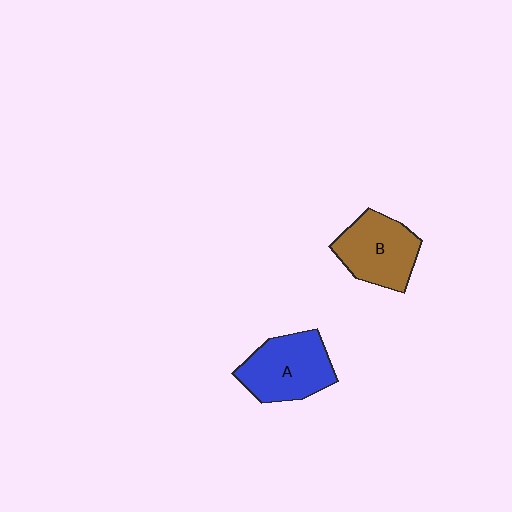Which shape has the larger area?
Shape A (blue).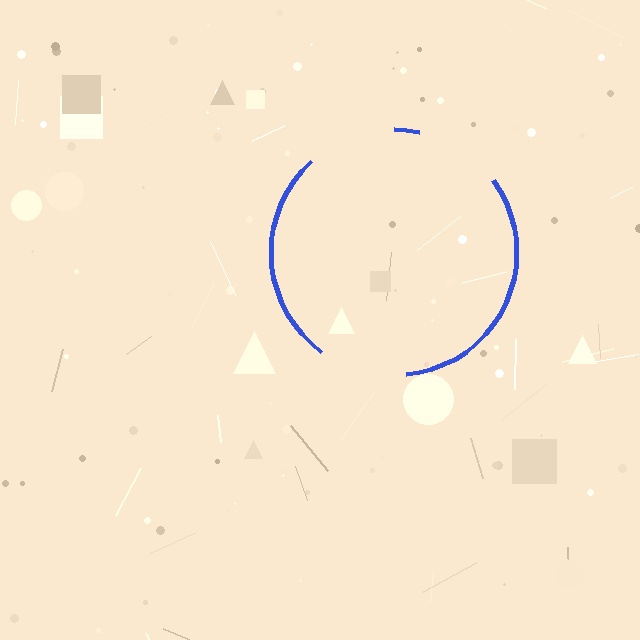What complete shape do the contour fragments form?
The contour fragments form a circle.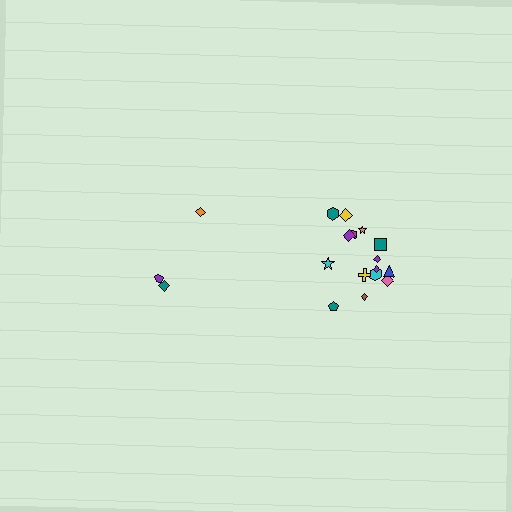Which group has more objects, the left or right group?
The right group.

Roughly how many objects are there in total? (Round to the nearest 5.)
Roughly 20 objects in total.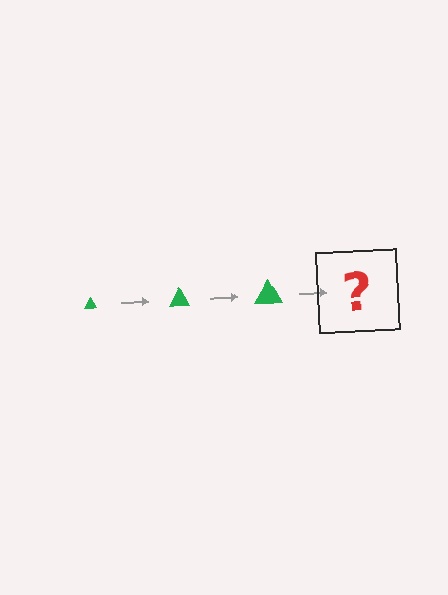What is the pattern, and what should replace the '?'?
The pattern is that the triangle gets progressively larger each step. The '?' should be a green triangle, larger than the previous one.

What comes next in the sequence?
The next element should be a green triangle, larger than the previous one.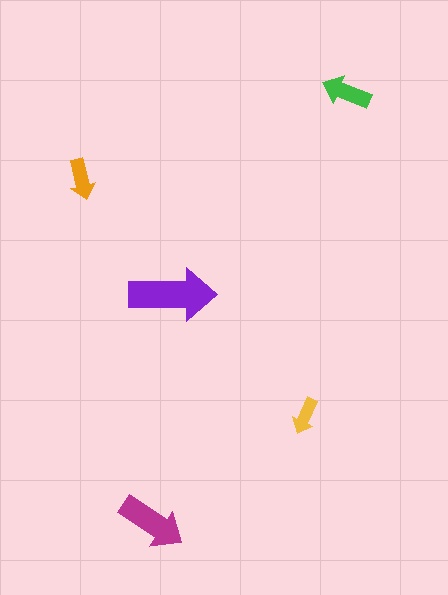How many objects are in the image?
There are 5 objects in the image.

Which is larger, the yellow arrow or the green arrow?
The green one.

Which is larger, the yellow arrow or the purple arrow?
The purple one.